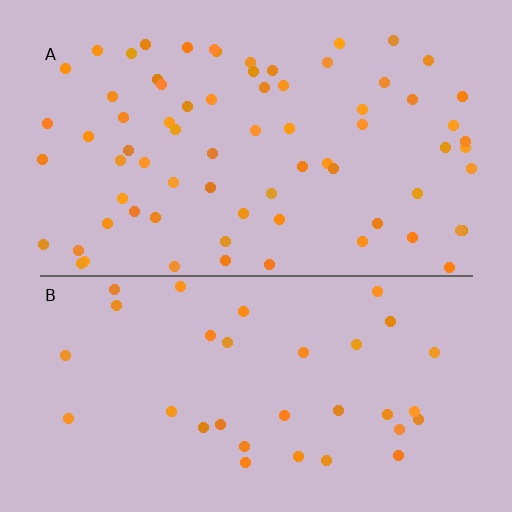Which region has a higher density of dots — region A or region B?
A (the top).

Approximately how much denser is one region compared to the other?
Approximately 2.1× — region A over region B.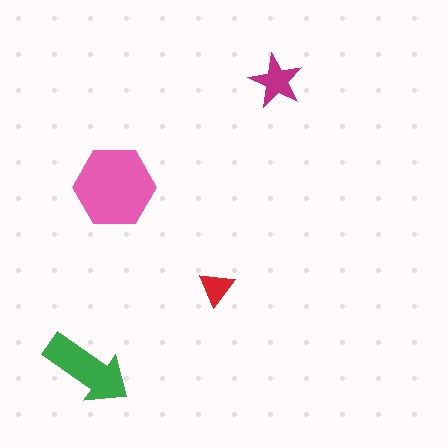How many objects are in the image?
There are 4 objects in the image.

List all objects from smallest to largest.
The red triangle, the magenta star, the green arrow, the pink hexagon.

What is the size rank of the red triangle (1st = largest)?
4th.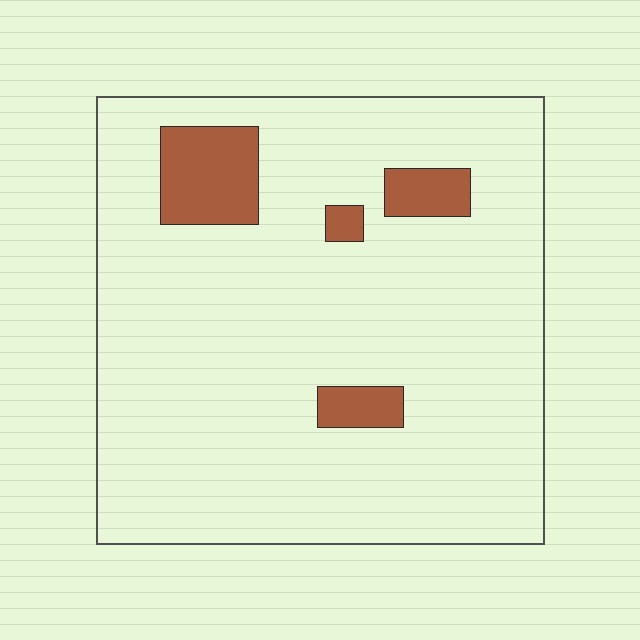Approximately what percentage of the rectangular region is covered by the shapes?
Approximately 10%.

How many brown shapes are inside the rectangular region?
4.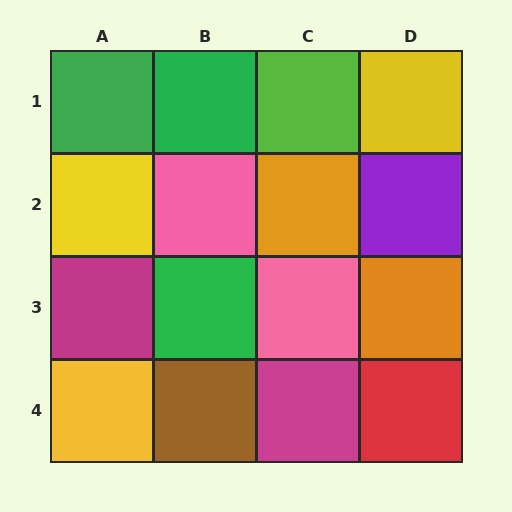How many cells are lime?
1 cell is lime.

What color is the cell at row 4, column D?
Red.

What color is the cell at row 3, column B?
Green.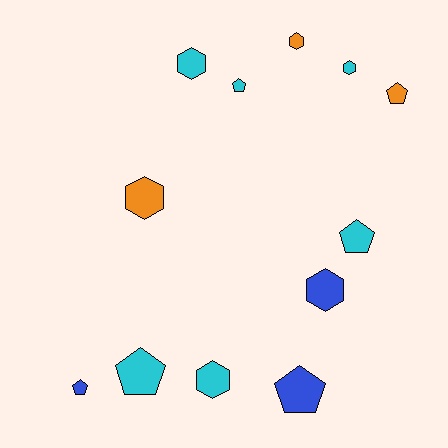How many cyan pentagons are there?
There are 3 cyan pentagons.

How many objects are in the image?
There are 12 objects.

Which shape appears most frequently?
Pentagon, with 6 objects.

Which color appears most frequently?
Cyan, with 6 objects.